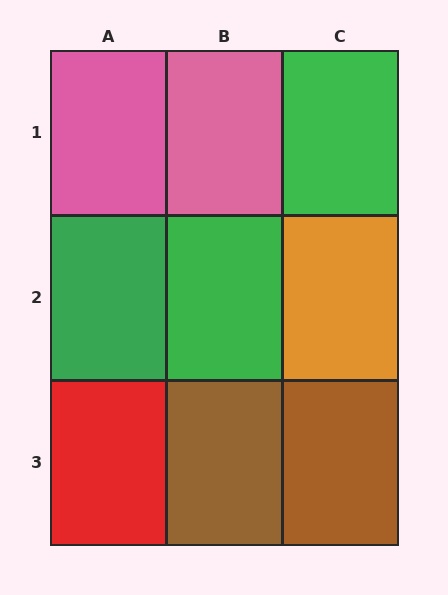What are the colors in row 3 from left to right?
Red, brown, brown.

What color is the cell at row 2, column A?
Green.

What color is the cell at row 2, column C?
Orange.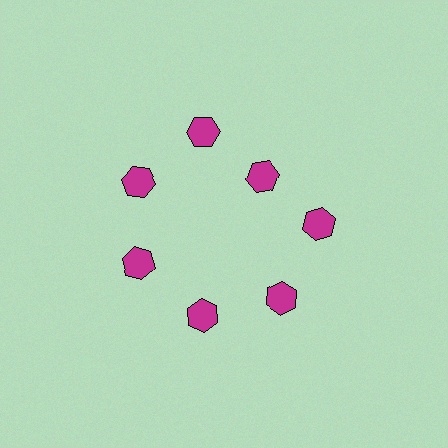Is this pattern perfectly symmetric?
No. The 7 magenta hexagons are arranged in a ring, but one element near the 1 o'clock position is pulled inward toward the center, breaking the 7-fold rotational symmetry.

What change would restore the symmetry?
The symmetry would be restored by moving it outward, back onto the ring so that all 7 hexagons sit at equal angles and equal distance from the center.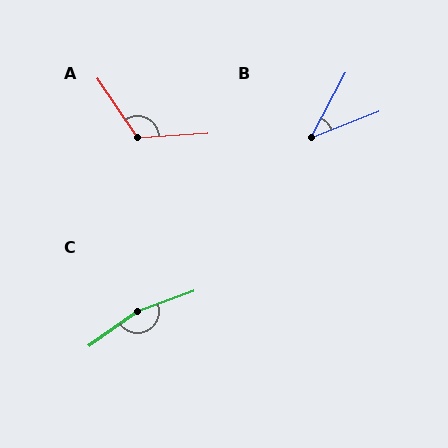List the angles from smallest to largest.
B (40°), A (121°), C (164°).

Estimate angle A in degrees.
Approximately 121 degrees.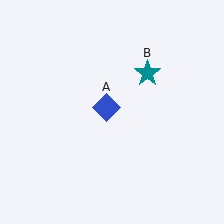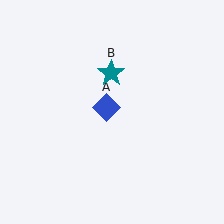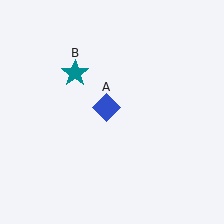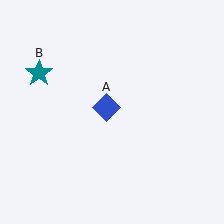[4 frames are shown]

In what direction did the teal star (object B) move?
The teal star (object B) moved left.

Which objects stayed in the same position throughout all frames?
Blue diamond (object A) remained stationary.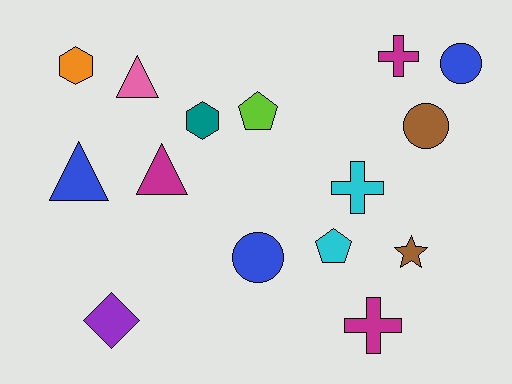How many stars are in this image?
There is 1 star.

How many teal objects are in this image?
There is 1 teal object.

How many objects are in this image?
There are 15 objects.